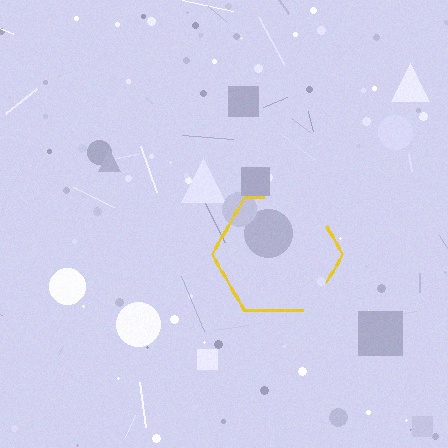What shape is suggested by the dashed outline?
The dashed outline suggests a hexagon.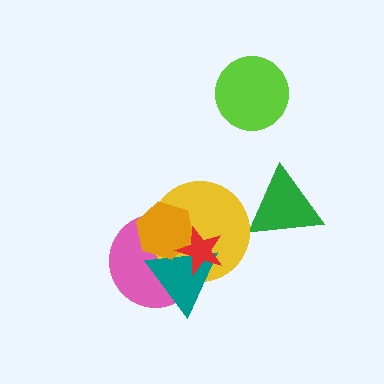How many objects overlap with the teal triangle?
4 objects overlap with the teal triangle.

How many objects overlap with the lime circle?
0 objects overlap with the lime circle.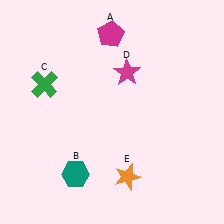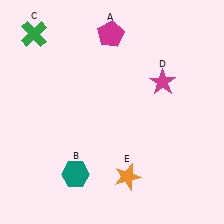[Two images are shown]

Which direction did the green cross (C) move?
The green cross (C) moved up.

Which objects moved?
The objects that moved are: the green cross (C), the magenta star (D).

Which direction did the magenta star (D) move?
The magenta star (D) moved right.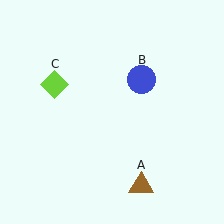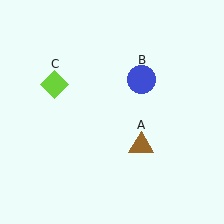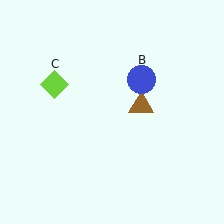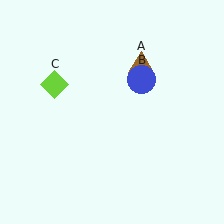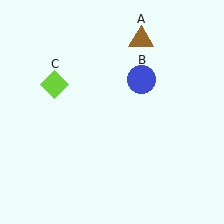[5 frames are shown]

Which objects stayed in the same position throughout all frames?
Blue circle (object B) and lime diamond (object C) remained stationary.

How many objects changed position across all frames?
1 object changed position: brown triangle (object A).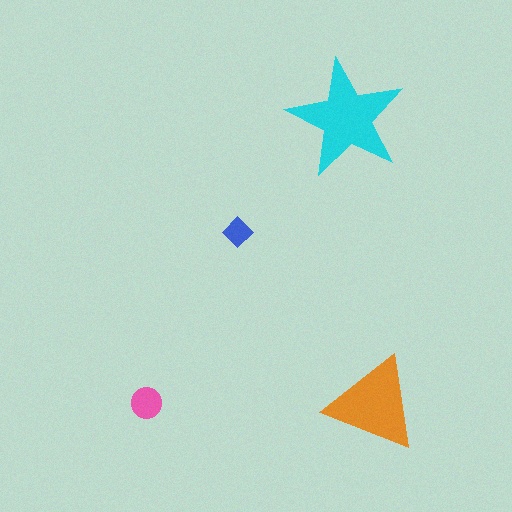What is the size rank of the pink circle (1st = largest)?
3rd.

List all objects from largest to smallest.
The cyan star, the orange triangle, the pink circle, the blue diamond.